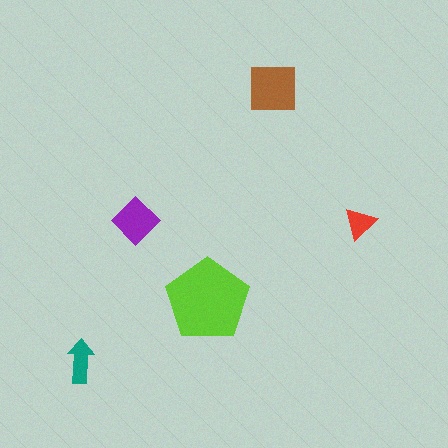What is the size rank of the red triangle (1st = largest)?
5th.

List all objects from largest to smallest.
The lime pentagon, the brown square, the purple diamond, the teal arrow, the red triangle.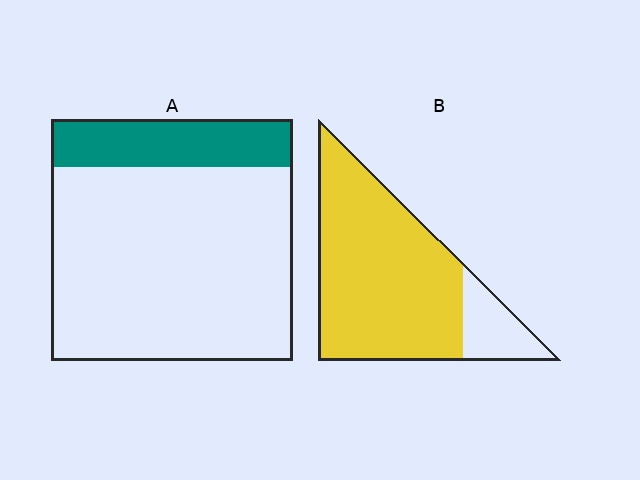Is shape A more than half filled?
No.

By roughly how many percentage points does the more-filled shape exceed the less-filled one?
By roughly 65 percentage points (B over A).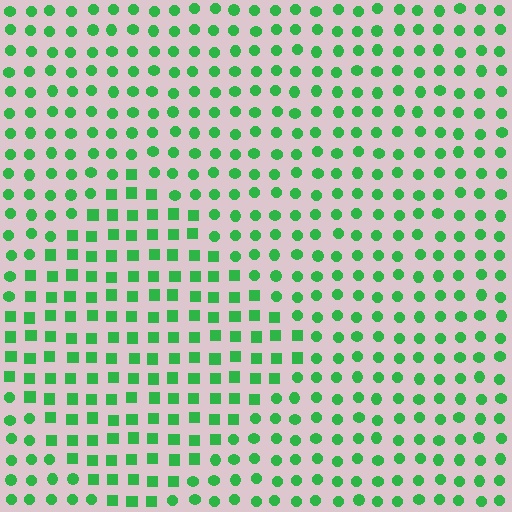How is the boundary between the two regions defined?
The boundary is defined by a change in element shape: squares inside vs. circles outside. All elements share the same color and spacing.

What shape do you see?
I see a diamond.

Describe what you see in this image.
The image is filled with small green elements arranged in a uniform grid. A diamond-shaped region contains squares, while the surrounding area contains circles. The boundary is defined purely by the change in element shape.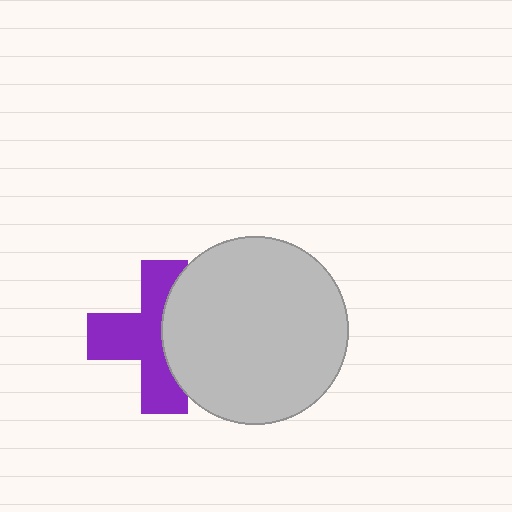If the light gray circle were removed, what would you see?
You would see the complete purple cross.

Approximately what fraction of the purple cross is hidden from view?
Roughly 40% of the purple cross is hidden behind the light gray circle.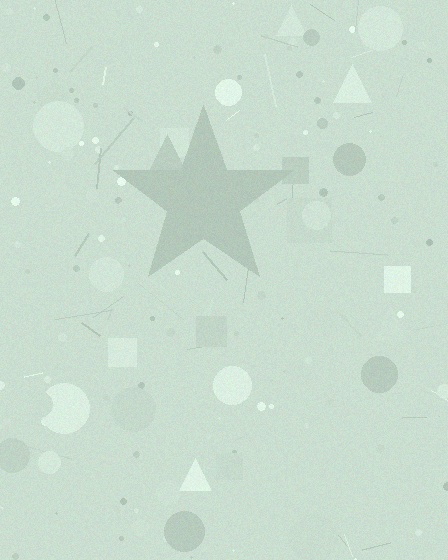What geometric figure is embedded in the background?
A star is embedded in the background.